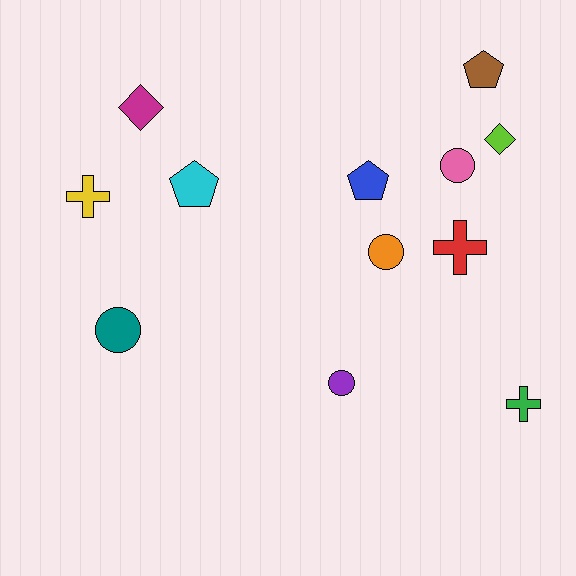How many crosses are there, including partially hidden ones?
There are 3 crosses.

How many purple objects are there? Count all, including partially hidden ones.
There is 1 purple object.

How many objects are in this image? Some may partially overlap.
There are 12 objects.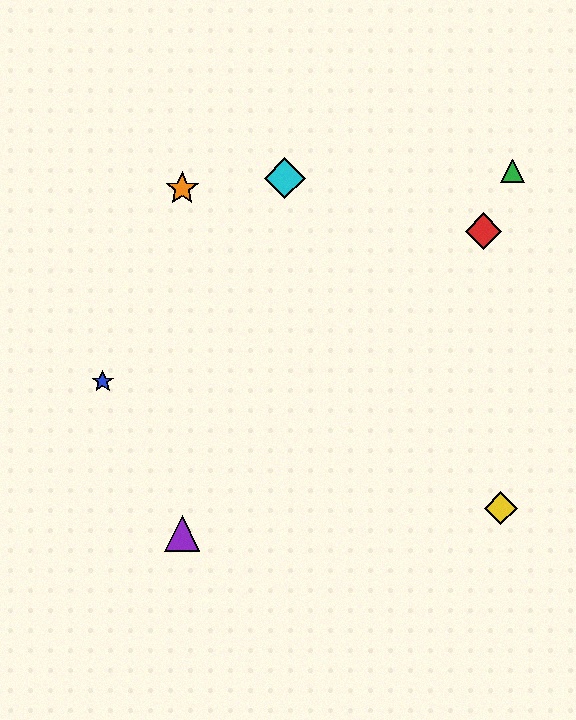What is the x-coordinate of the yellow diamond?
The yellow diamond is at x≈501.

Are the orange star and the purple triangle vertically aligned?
Yes, both are at x≈182.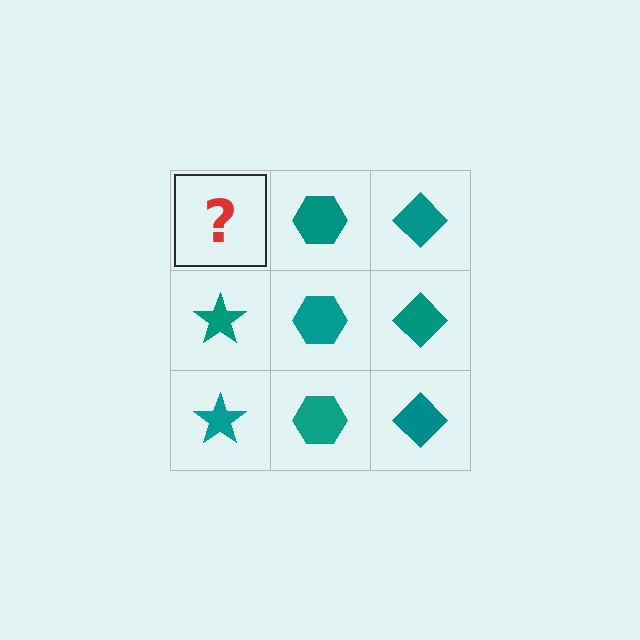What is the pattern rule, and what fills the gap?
The rule is that each column has a consistent shape. The gap should be filled with a teal star.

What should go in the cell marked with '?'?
The missing cell should contain a teal star.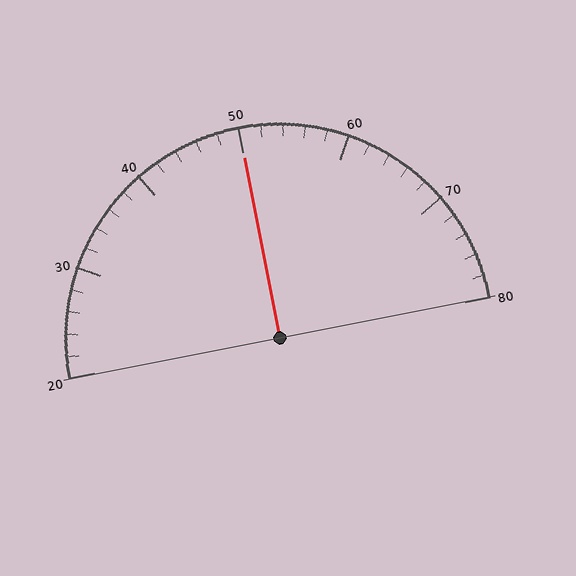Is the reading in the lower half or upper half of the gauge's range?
The reading is in the upper half of the range (20 to 80).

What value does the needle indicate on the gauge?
The needle indicates approximately 50.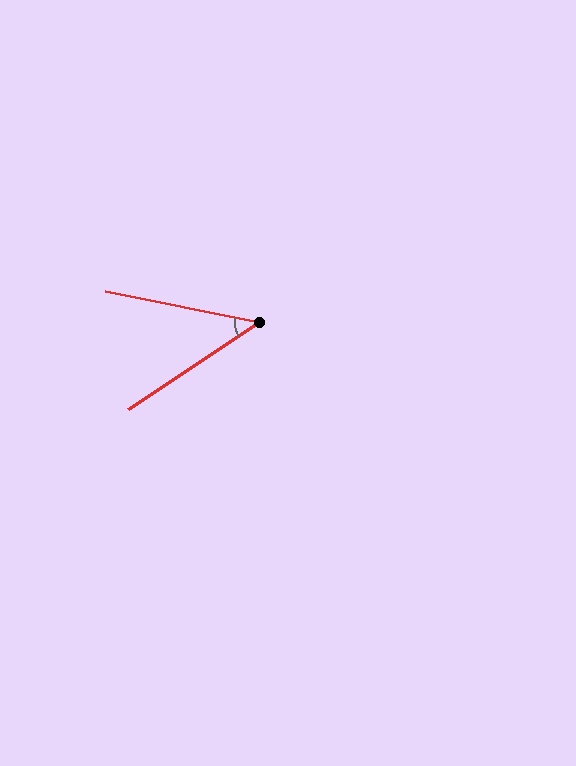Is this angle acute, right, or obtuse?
It is acute.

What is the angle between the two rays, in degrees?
Approximately 45 degrees.